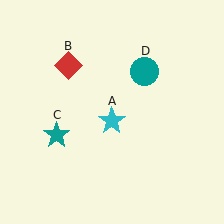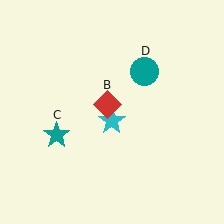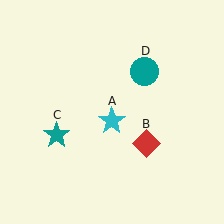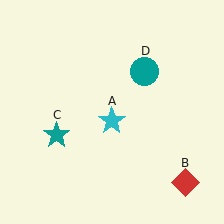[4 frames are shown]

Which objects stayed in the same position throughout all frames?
Cyan star (object A) and teal star (object C) and teal circle (object D) remained stationary.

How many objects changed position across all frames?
1 object changed position: red diamond (object B).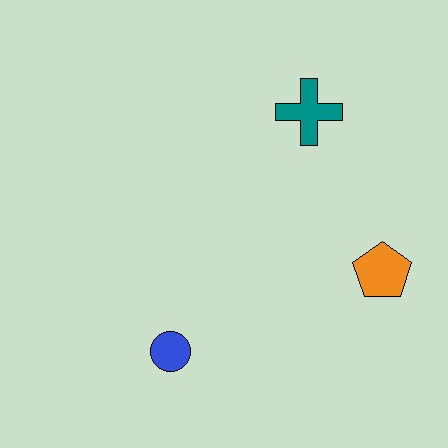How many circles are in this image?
There is 1 circle.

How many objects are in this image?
There are 3 objects.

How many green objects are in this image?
There are no green objects.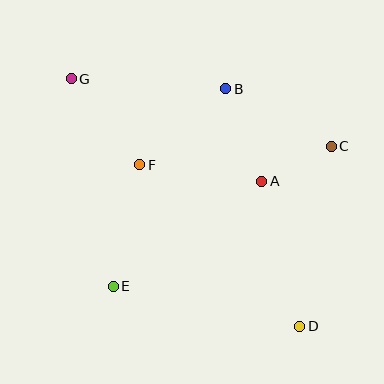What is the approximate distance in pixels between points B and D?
The distance between B and D is approximately 249 pixels.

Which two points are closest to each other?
Points A and C are closest to each other.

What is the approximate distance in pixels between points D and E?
The distance between D and E is approximately 190 pixels.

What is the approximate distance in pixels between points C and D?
The distance between C and D is approximately 182 pixels.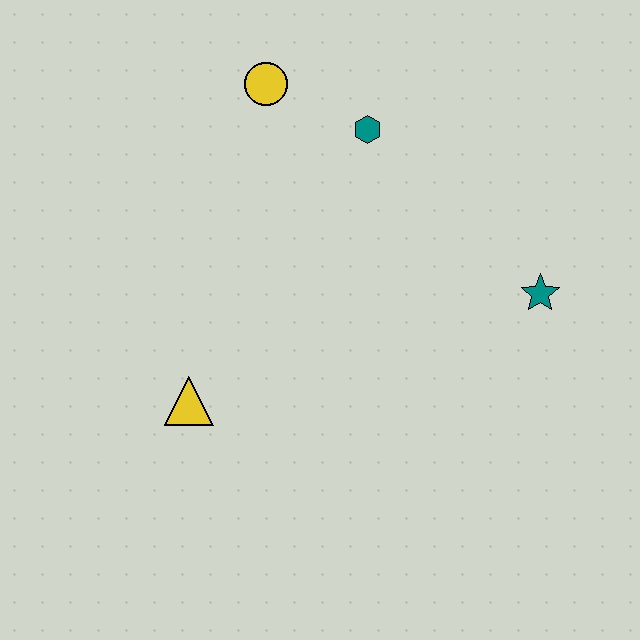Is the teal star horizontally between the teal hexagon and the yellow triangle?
No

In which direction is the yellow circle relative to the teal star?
The yellow circle is to the left of the teal star.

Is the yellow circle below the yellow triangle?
No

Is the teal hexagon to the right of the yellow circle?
Yes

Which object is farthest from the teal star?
The yellow triangle is farthest from the teal star.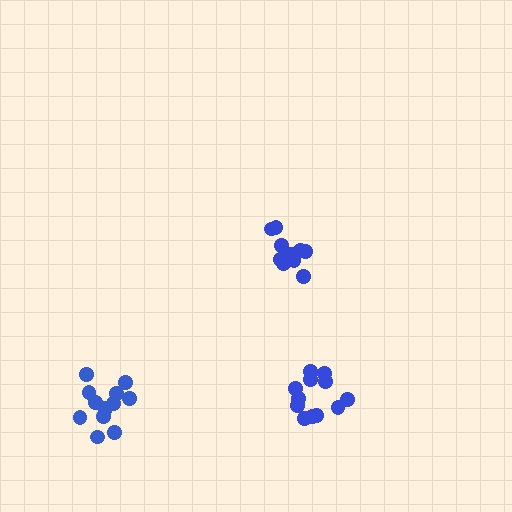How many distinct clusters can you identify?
There are 3 distinct clusters.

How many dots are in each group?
Group 1: 11 dots, Group 2: 12 dots, Group 3: 12 dots (35 total).